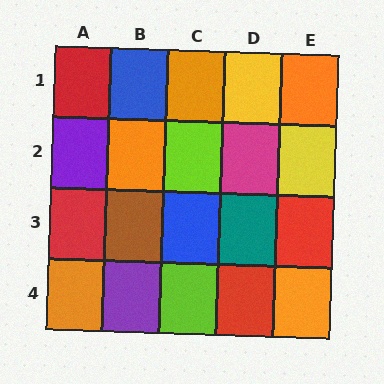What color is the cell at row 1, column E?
Orange.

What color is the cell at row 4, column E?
Orange.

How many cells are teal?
1 cell is teal.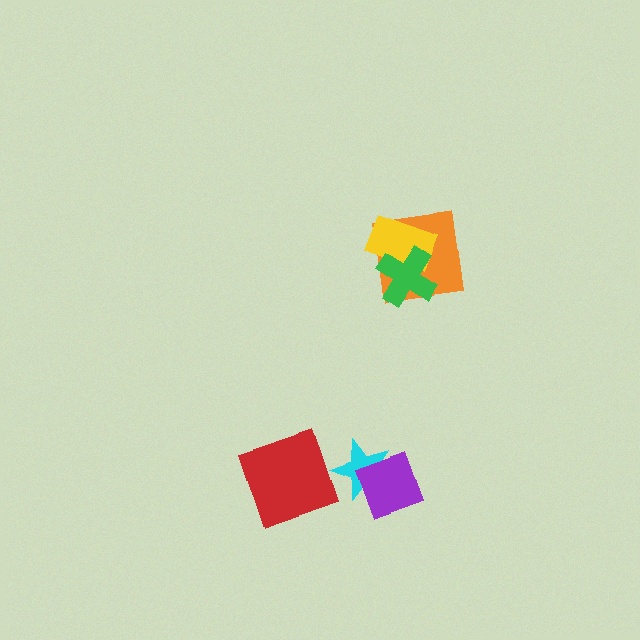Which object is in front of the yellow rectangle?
The green cross is in front of the yellow rectangle.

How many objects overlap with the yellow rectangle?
2 objects overlap with the yellow rectangle.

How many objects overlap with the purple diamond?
1 object overlaps with the purple diamond.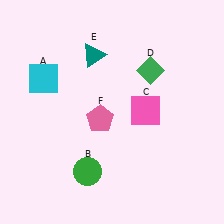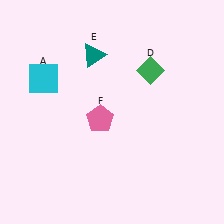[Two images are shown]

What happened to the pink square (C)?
The pink square (C) was removed in Image 2. It was in the top-right area of Image 1.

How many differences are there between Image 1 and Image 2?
There are 2 differences between the two images.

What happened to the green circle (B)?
The green circle (B) was removed in Image 2. It was in the bottom-left area of Image 1.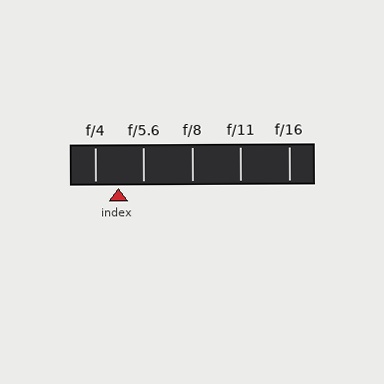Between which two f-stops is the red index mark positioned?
The index mark is between f/4 and f/5.6.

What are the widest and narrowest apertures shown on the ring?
The widest aperture shown is f/4 and the narrowest is f/16.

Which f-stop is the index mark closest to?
The index mark is closest to f/4.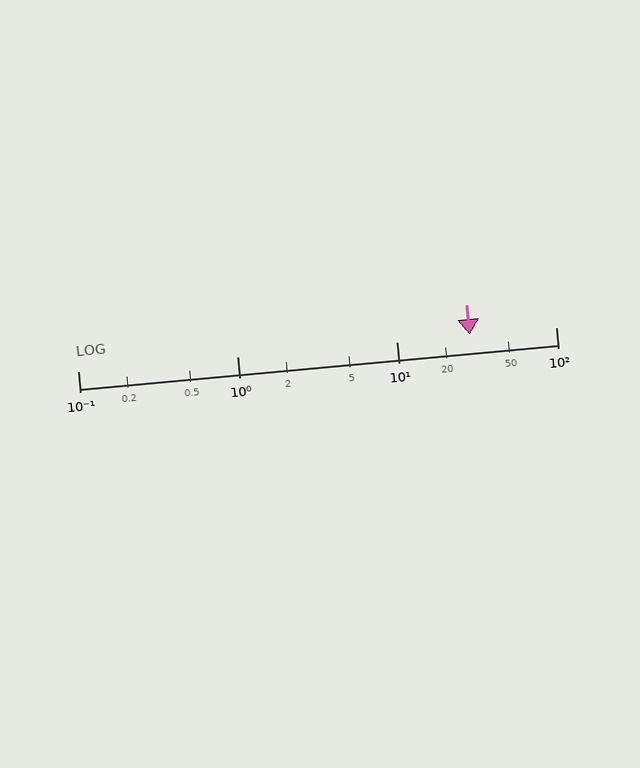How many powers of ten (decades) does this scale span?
The scale spans 3 decades, from 0.1 to 100.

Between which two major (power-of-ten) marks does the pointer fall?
The pointer is between 10 and 100.